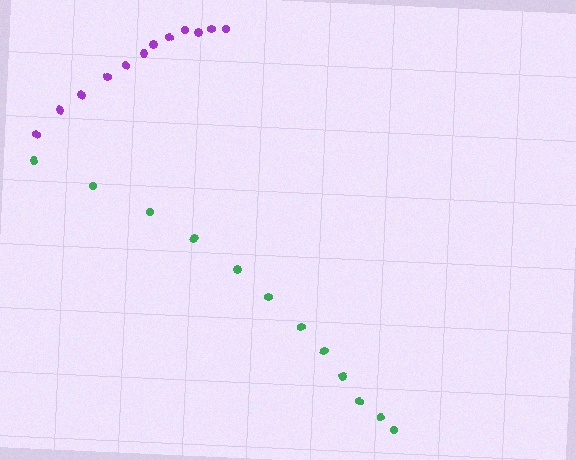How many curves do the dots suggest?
There are 2 distinct paths.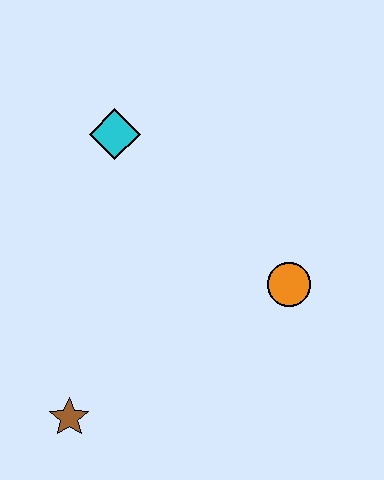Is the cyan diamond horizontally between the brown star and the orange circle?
Yes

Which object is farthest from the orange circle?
The brown star is farthest from the orange circle.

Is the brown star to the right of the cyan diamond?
No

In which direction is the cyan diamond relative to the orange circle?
The cyan diamond is to the left of the orange circle.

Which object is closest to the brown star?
The orange circle is closest to the brown star.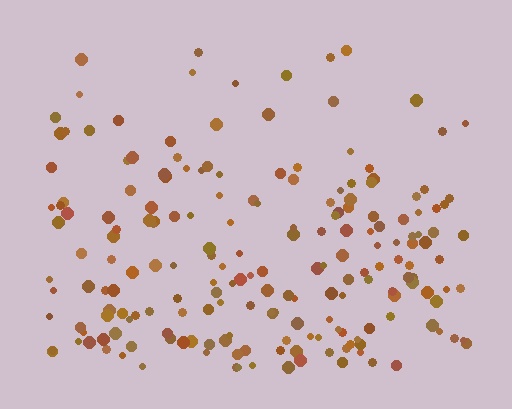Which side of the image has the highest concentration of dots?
The bottom.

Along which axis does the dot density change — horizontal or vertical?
Vertical.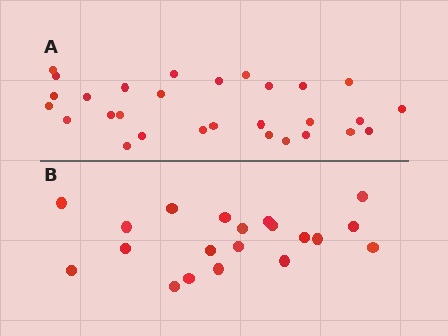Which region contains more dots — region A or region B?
Region A (the top region) has more dots.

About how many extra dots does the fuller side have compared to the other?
Region A has roughly 8 or so more dots than region B.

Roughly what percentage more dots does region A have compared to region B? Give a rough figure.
About 45% more.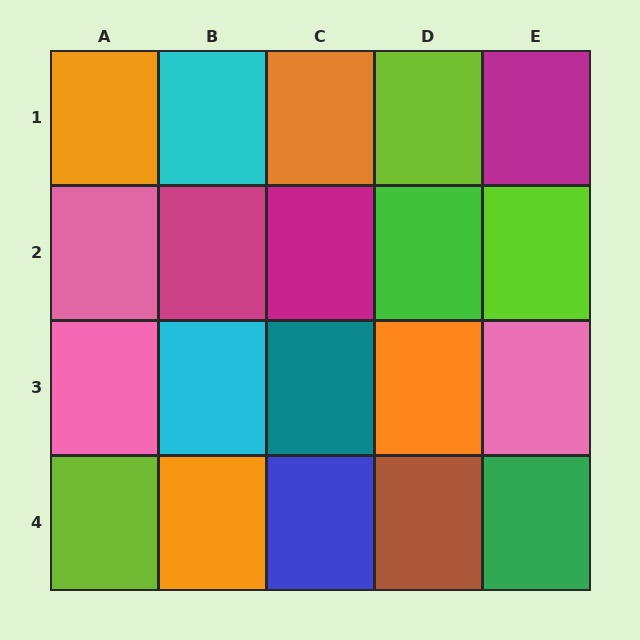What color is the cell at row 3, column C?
Teal.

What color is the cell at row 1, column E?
Magenta.